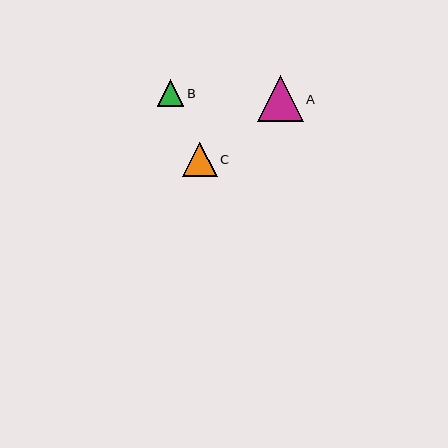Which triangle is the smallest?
Triangle B is the smallest with a size of approximately 27 pixels.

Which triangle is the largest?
Triangle A is the largest with a size of approximately 46 pixels.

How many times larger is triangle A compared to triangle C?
Triangle A is approximately 1.3 times the size of triangle C.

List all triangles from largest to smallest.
From largest to smallest: A, C, B.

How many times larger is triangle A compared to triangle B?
Triangle A is approximately 1.7 times the size of triangle B.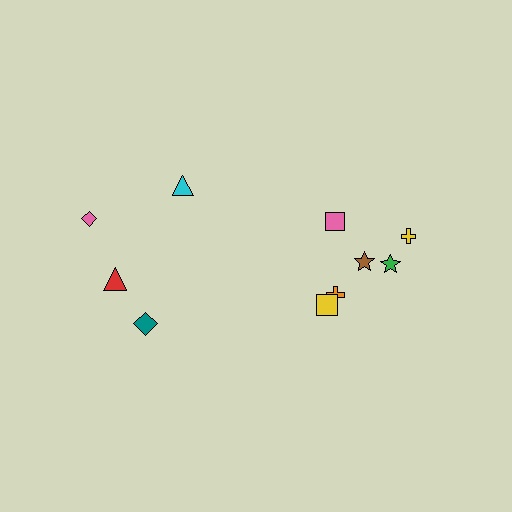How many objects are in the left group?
There are 4 objects.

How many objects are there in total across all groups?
There are 10 objects.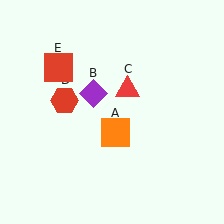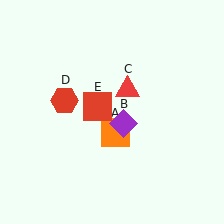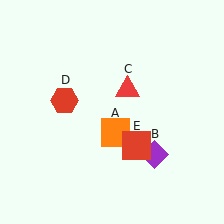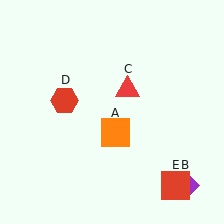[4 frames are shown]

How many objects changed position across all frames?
2 objects changed position: purple diamond (object B), red square (object E).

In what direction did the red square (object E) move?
The red square (object E) moved down and to the right.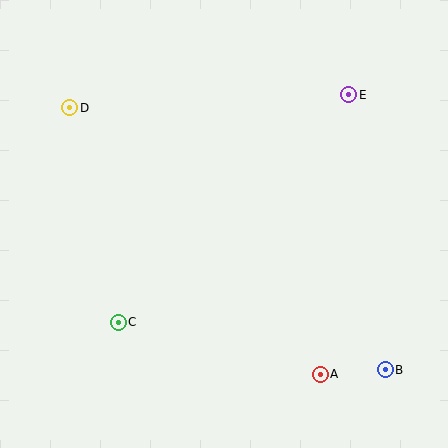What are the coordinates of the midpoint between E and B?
The midpoint between E and B is at (367, 232).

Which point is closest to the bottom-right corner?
Point B is closest to the bottom-right corner.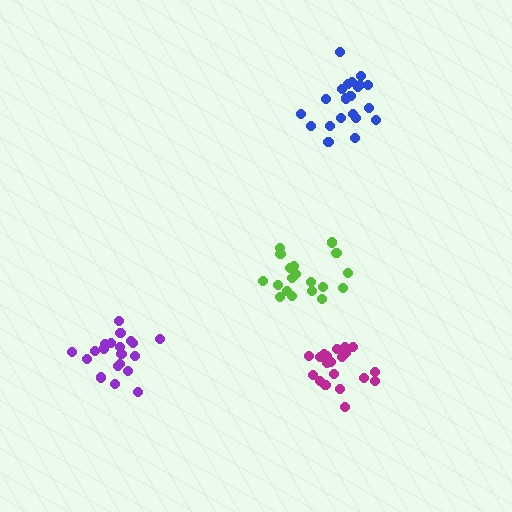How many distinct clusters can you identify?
There are 4 distinct clusters.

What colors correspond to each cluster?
The clusters are colored: lime, magenta, blue, purple.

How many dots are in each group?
Group 1: 19 dots, Group 2: 20 dots, Group 3: 21 dots, Group 4: 20 dots (80 total).